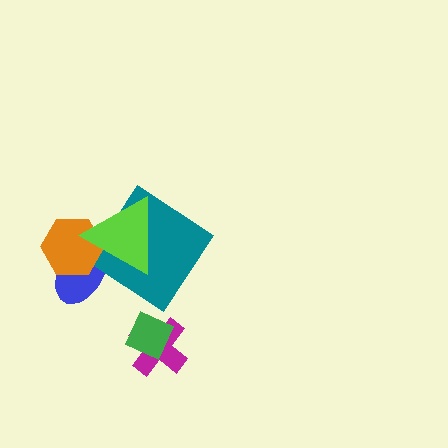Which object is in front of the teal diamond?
The lime triangle is in front of the teal diamond.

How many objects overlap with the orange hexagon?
2 objects overlap with the orange hexagon.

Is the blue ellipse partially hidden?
Yes, it is partially covered by another shape.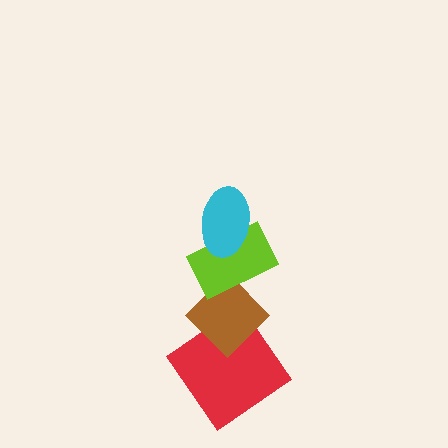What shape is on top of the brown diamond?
The lime rectangle is on top of the brown diamond.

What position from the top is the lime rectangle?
The lime rectangle is 2nd from the top.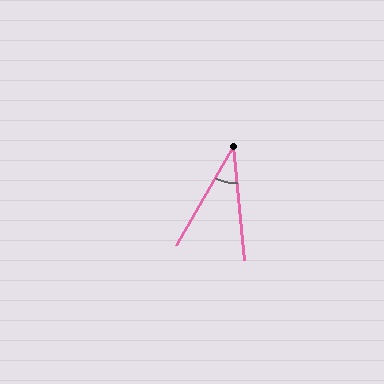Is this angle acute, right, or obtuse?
It is acute.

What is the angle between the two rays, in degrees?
Approximately 35 degrees.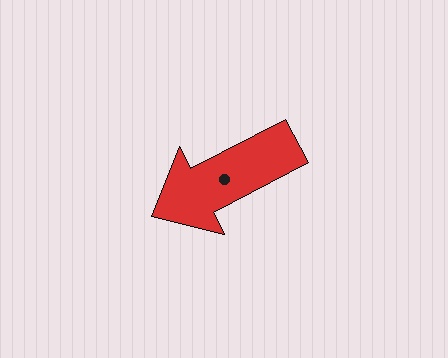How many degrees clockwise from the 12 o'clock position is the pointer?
Approximately 242 degrees.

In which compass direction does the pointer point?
Southwest.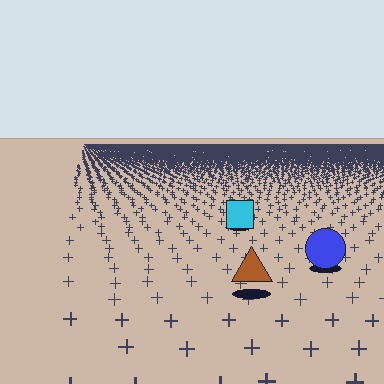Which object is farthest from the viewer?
The cyan square is farthest from the viewer. It appears smaller and the ground texture around it is denser.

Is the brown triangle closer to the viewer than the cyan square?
Yes. The brown triangle is closer — you can tell from the texture gradient: the ground texture is coarser near it.